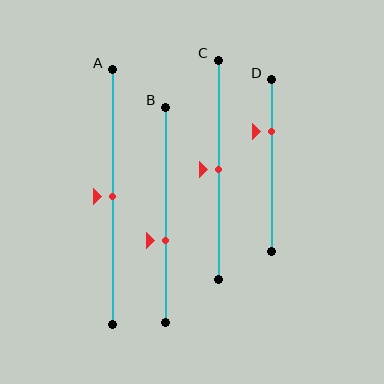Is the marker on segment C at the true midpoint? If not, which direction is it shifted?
Yes, the marker on segment C is at the true midpoint.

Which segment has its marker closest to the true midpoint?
Segment A has its marker closest to the true midpoint.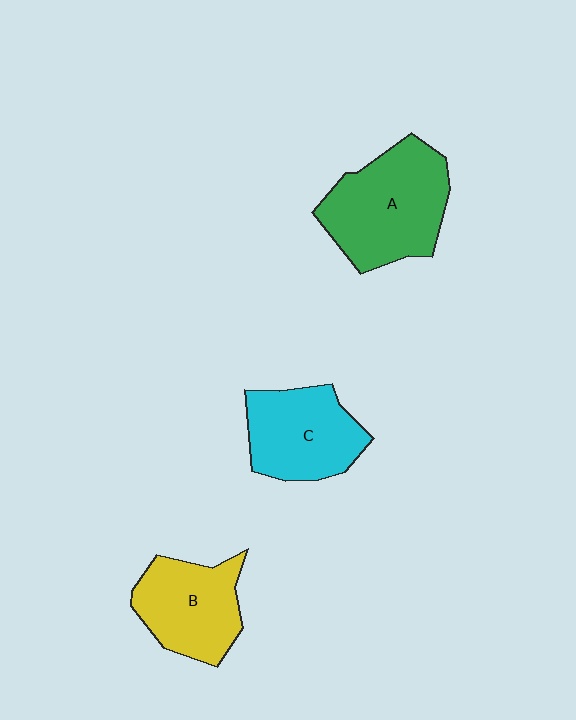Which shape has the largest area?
Shape A (green).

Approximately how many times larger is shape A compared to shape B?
Approximately 1.3 times.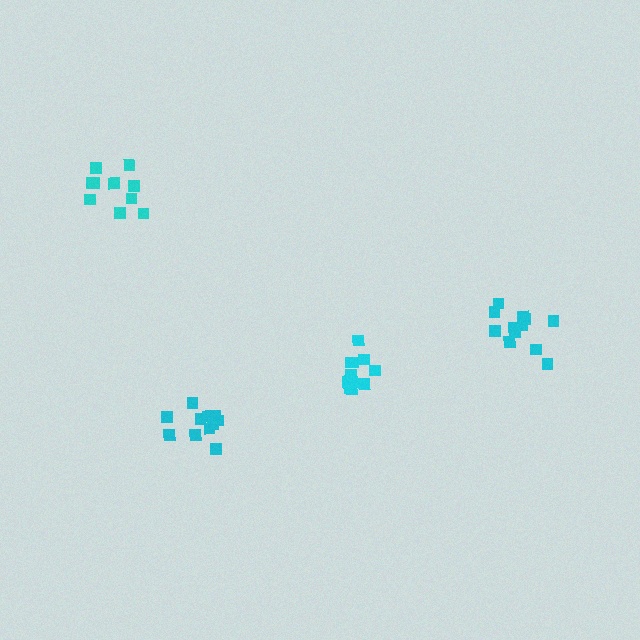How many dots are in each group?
Group 1: 12 dots, Group 2: 12 dots, Group 3: 10 dots, Group 4: 12 dots (46 total).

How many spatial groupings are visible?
There are 4 spatial groupings.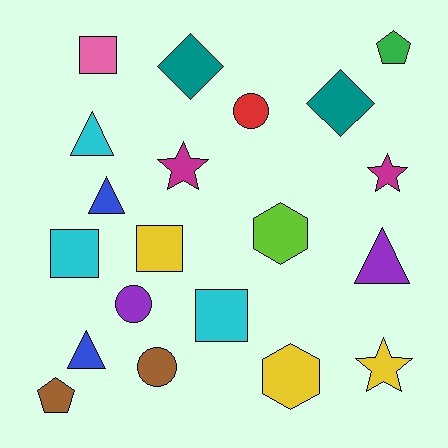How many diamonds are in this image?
There are 2 diamonds.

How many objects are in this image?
There are 20 objects.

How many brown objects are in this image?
There are 2 brown objects.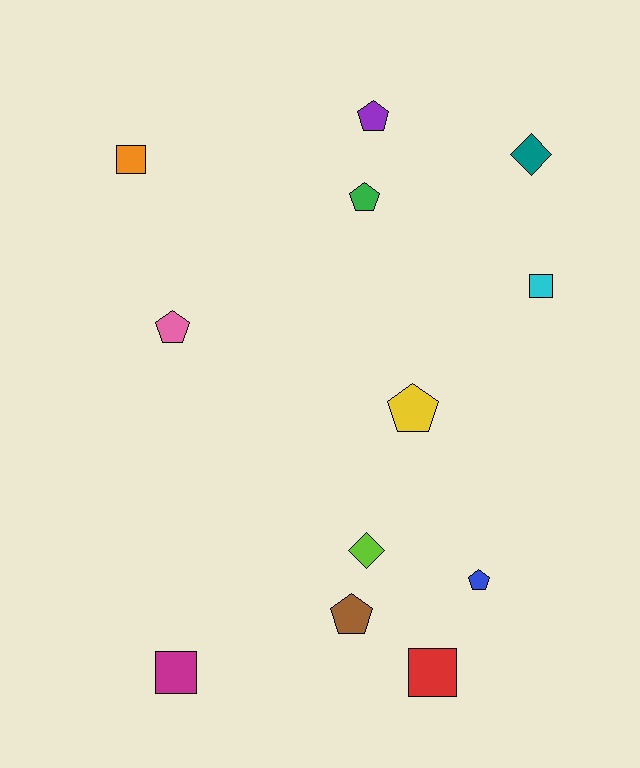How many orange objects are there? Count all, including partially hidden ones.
There is 1 orange object.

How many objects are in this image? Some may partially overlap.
There are 12 objects.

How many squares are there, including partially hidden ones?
There are 4 squares.